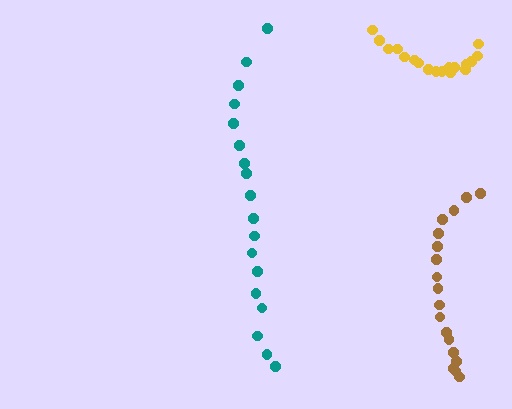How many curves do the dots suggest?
There are 3 distinct paths.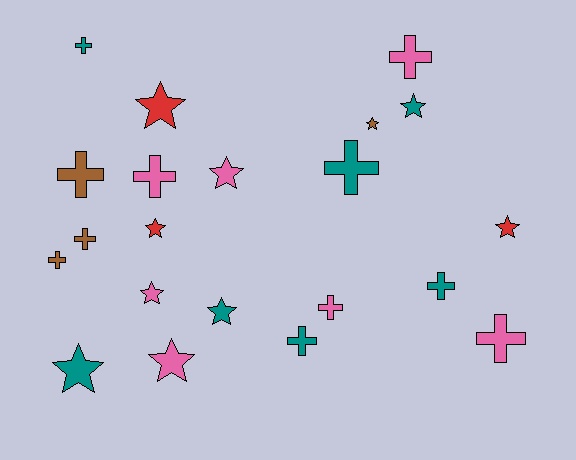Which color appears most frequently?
Pink, with 7 objects.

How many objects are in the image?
There are 21 objects.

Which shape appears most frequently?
Cross, with 11 objects.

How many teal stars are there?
There are 3 teal stars.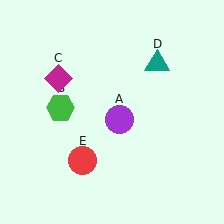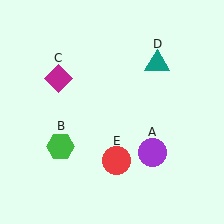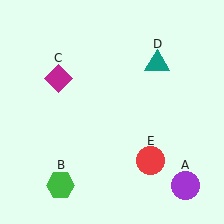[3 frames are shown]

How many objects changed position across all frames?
3 objects changed position: purple circle (object A), green hexagon (object B), red circle (object E).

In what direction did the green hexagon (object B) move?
The green hexagon (object B) moved down.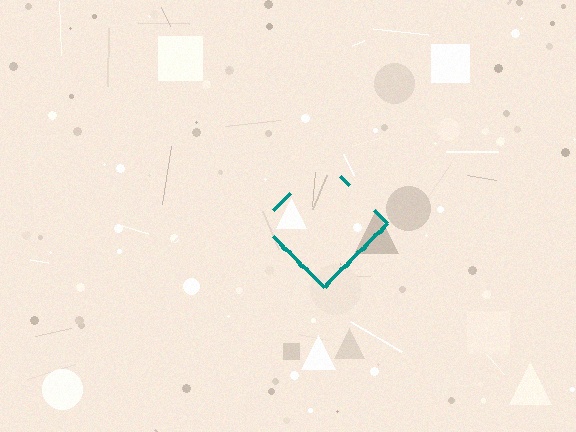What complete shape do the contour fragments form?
The contour fragments form a diamond.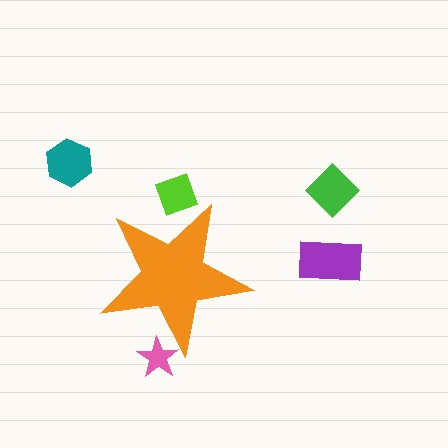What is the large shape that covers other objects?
An orange star.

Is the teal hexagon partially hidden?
No, the teal hexagon is fully visible.